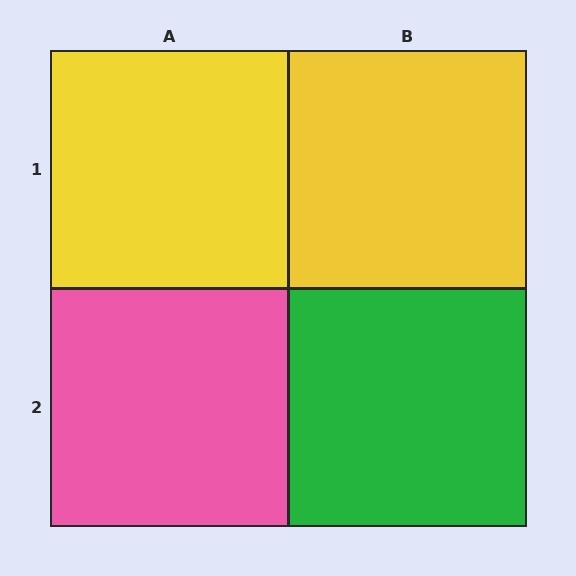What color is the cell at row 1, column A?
Yellow.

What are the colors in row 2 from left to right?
Pink, green.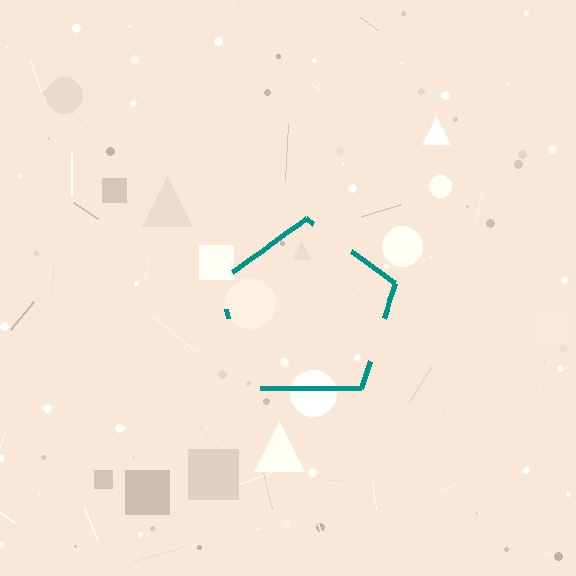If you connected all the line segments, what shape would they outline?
They would outline a pentagon.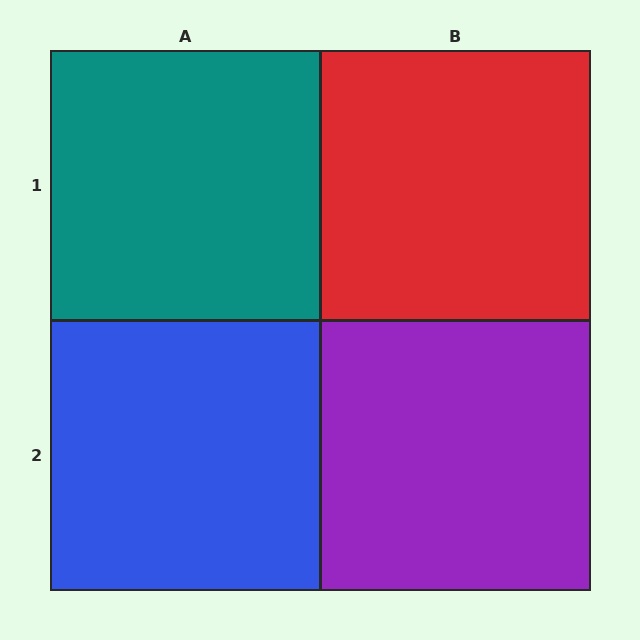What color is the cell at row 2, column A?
Blue.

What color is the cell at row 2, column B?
Purple.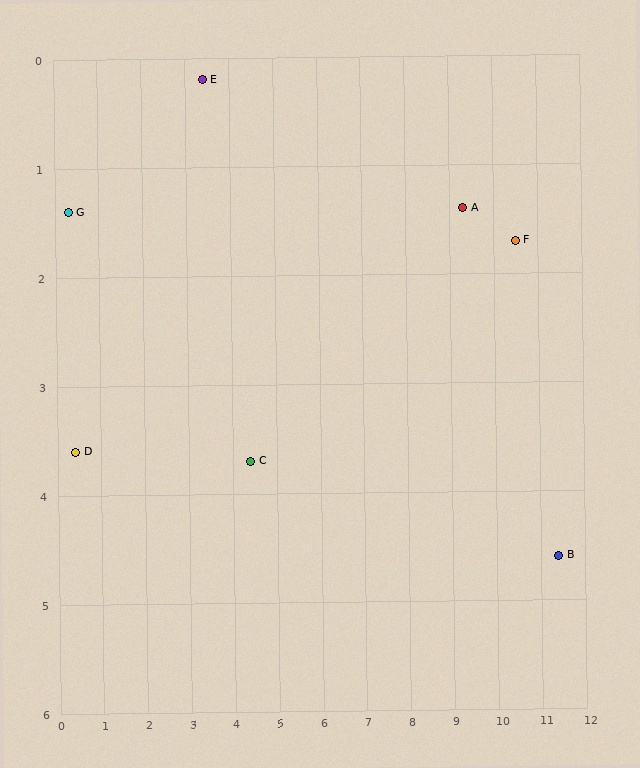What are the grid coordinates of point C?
Point C is at approximately (4.4, 3.7).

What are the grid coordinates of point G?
Point G is at approximately (0.3, 1.4).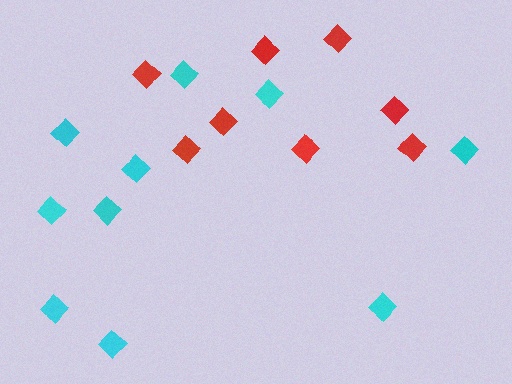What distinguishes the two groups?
There are 2 groups: one group of red diamonds (8) and one group of cyan diamonds (10).